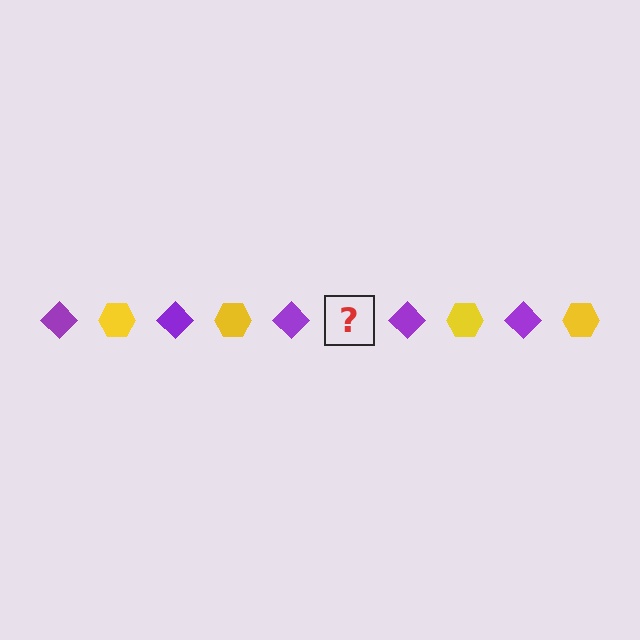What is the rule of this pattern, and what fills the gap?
The rule is that the pattern alternates between purple diamond and yellow hexagon. The gap should be filled with a yellow hexagon.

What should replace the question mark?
The question mark should be replaced with a yellow hexagon.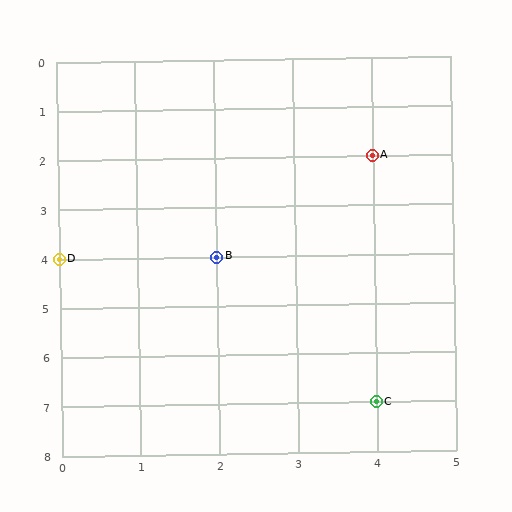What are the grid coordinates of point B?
Point B is at grid coordinates (2, 4).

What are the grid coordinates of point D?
Point D is at grid coordinates (0, 4).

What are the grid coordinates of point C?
Point C is at grid coordinates (4, 7).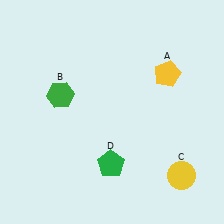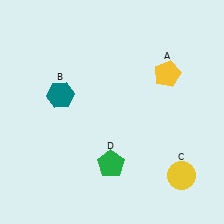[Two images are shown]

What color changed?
The hexagon (B) changed from green in Image 1 to teal in Image 2.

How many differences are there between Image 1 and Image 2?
There is 1 difference between the two images.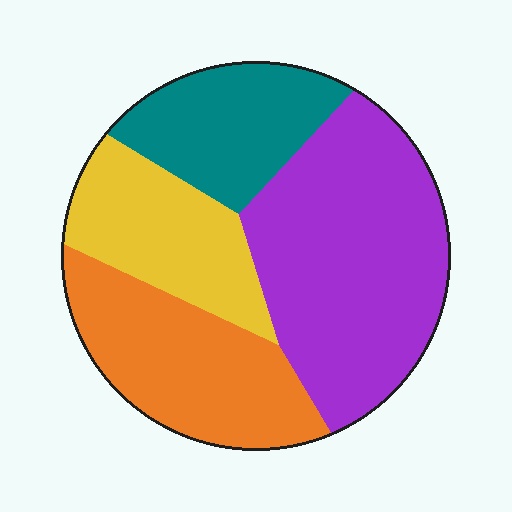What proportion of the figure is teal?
Teal takes up about one sixth (1/6) of the figure.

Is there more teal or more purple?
Purple.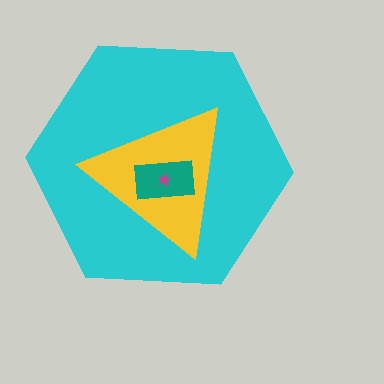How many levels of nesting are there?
4.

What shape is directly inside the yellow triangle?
The teal rectangle.